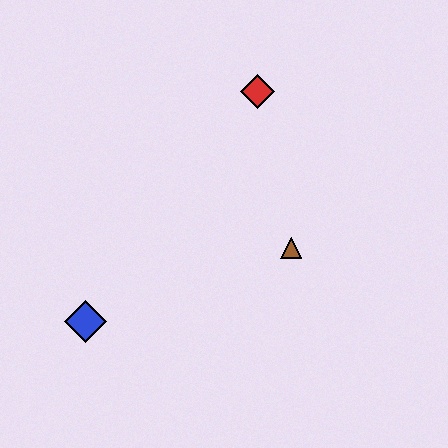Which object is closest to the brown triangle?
The red diamond is closest to the brown triangle.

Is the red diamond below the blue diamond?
No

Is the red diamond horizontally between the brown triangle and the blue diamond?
Yes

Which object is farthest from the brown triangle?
The blue diamond is farthest from the brown triangle.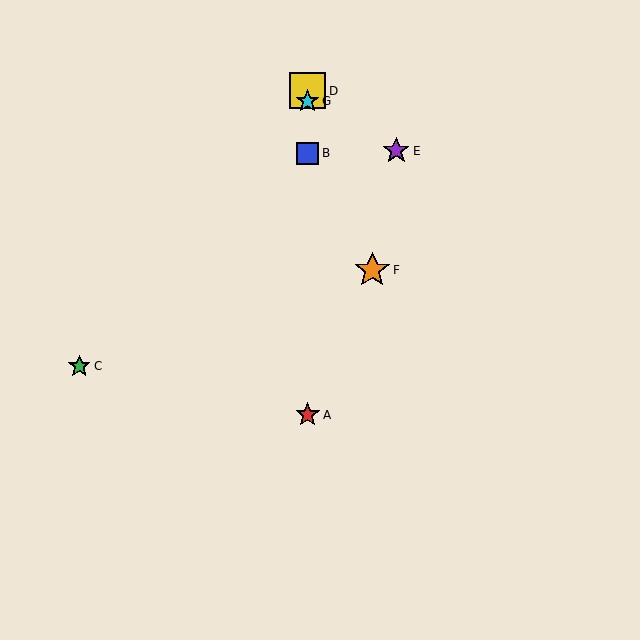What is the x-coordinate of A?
Object A is at x≈308.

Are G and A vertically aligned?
Yes, both are at x≈308.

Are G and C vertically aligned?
No, G is at x≈308 and C is at x≈79.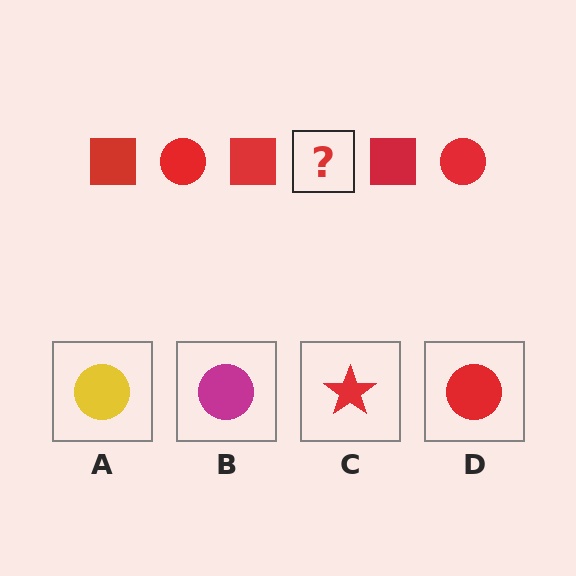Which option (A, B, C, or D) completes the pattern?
D.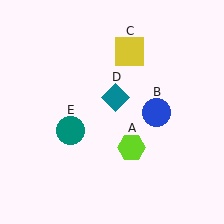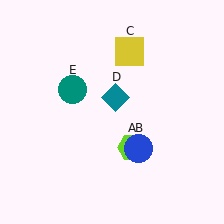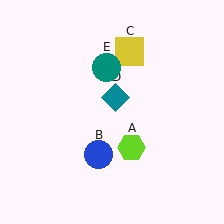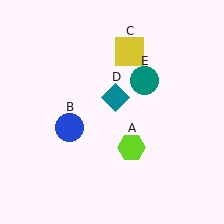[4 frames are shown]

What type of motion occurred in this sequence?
The blue circle (object B), teal circle (object E) rotated clockwise around the center of the scene.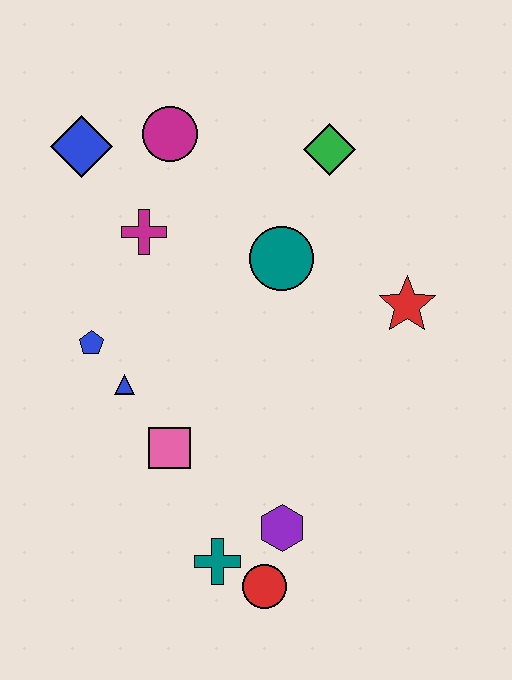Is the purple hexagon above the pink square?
No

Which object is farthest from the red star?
The blue diamond is farthest from the red star.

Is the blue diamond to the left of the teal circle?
Yes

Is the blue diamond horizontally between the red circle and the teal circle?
No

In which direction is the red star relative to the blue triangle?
The red star is to the right of the blue triangle.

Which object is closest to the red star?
The teal circle is closest to the red star.